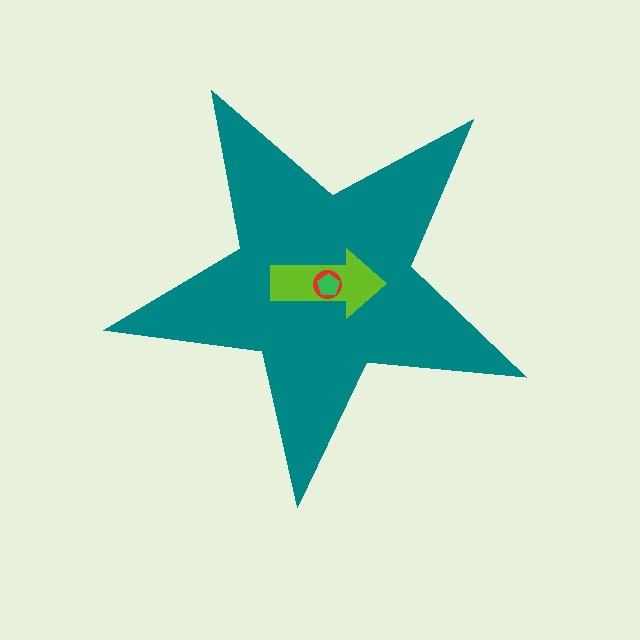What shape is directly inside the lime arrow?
The red circle.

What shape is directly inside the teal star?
The lime arrow.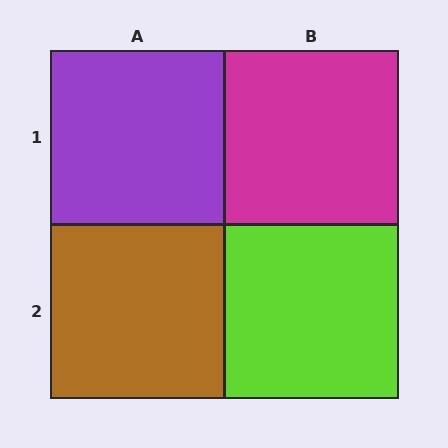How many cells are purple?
1 cell is purple.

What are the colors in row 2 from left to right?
Brown, lime.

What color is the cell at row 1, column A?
Purple.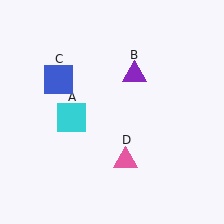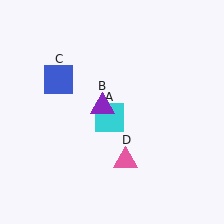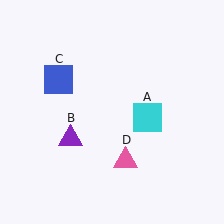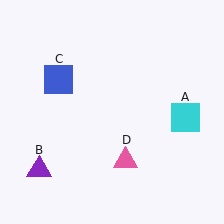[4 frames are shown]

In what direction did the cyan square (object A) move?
The cyan square (object A) moved right.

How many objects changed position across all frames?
2 objects changed position: cyan square (object A), purple triangle (object B).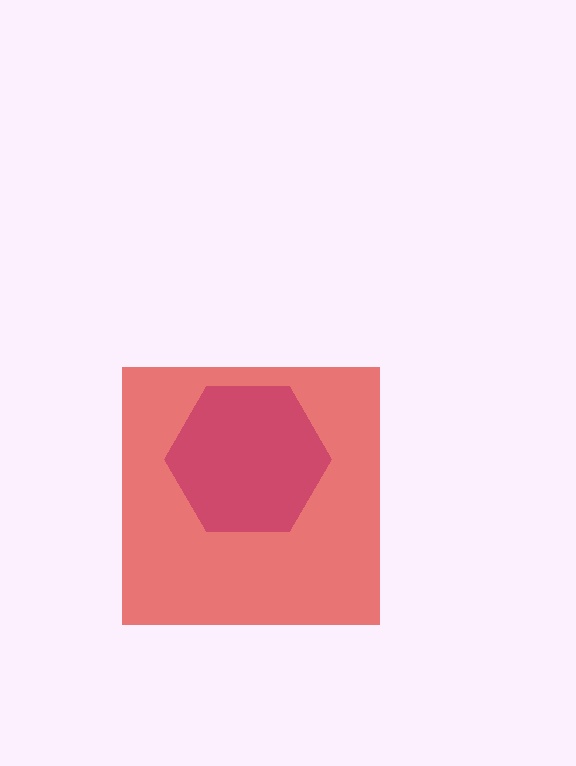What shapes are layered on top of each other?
The layered shapes are: a purple hexagon, a red square.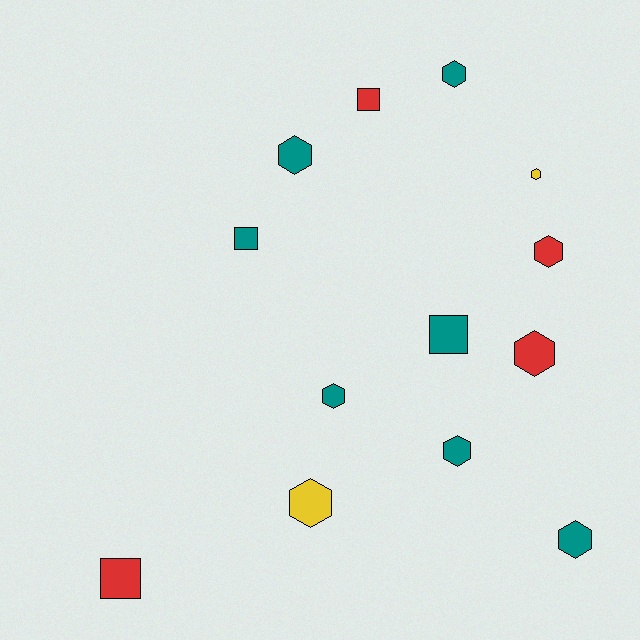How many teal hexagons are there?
There are 5 teal hexagons.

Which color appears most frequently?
Teal, with 7 objects.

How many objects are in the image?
There are 13 objects.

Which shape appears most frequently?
Hexagon, with 9 objects.